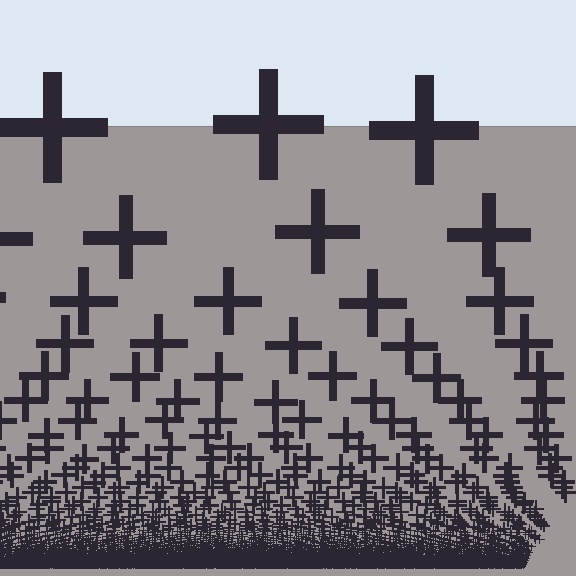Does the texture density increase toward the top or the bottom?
Density increases toward the bottom.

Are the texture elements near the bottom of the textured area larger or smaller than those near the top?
Smaller. The gradient is inverted — elements near the bottom are smaller and denser.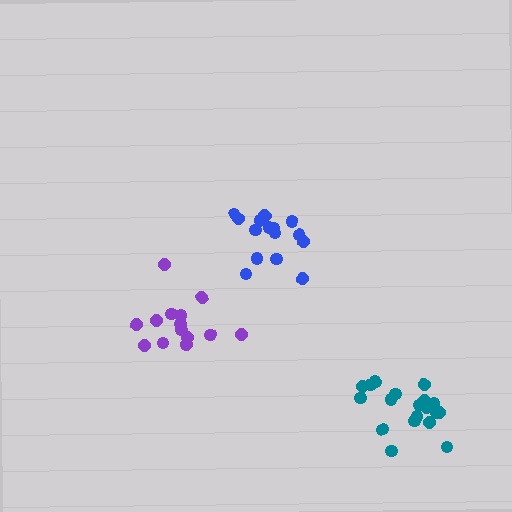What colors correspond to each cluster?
The clusters are colored: purple, blue, teal.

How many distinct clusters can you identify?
There are 3 distinct clusters.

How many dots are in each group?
Group 1: 15 dots, Group 2: 15 dots, Group 3: 19 dots (49 total).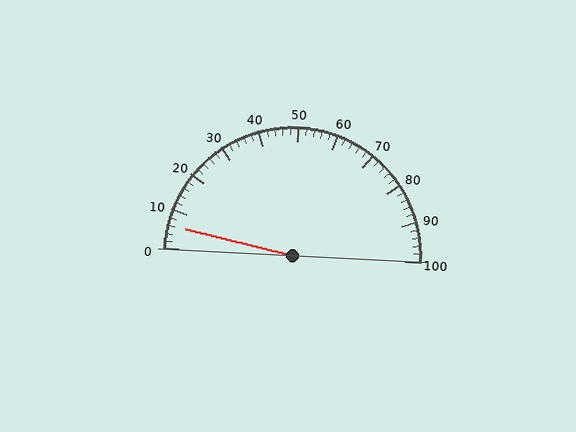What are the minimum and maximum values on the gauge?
The gauge ranges from 0 to 100.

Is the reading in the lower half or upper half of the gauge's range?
The reading is in the lower half of the range (0 to 100).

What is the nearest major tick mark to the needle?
The nearest major tick mark is 10.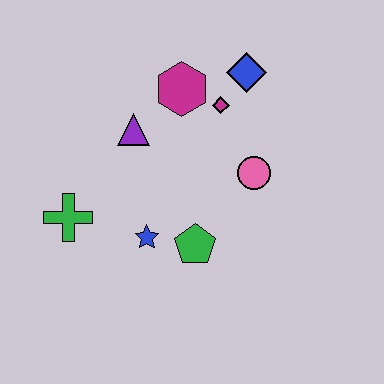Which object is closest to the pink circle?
The magenta diamond is closest to the pink circle.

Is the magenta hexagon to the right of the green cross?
Yes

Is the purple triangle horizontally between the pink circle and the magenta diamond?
No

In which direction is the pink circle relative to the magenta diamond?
The pink circle is below the magenta diamond.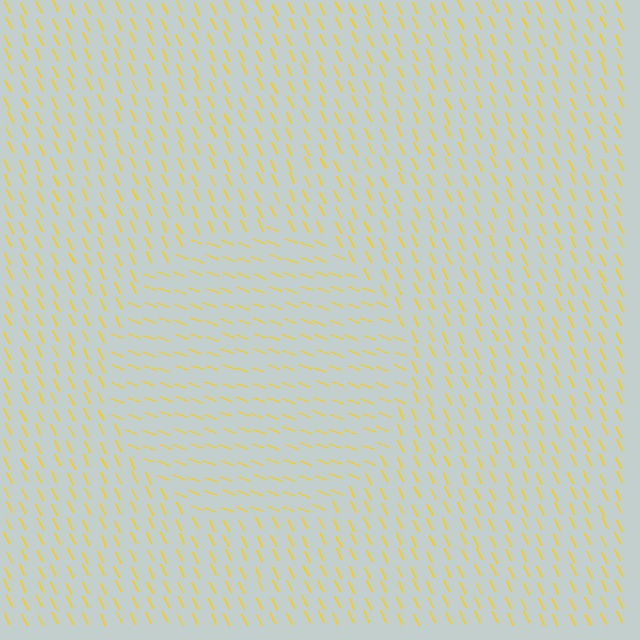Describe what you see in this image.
The image is filled with small yellow line segments. A circle region in the image has lines oriented differently from the surrounding lines, creating a visible texture boundary.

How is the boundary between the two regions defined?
The boundary is defined purely by a change in line orientation (approximately 45 degrees difference). All lines are the same color and thickness.